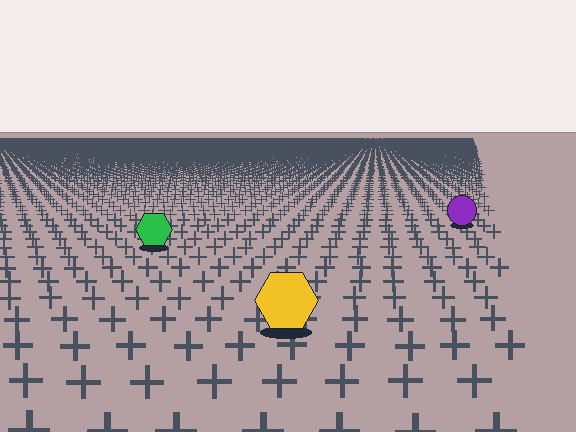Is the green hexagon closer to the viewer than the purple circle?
Yes. The green hexagon is closer — you can tell from the texture gradient: the ground texture is coarser near it.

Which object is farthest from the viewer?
The purple circle is farthest from the viewer. It appears smaller and the ground texture around it is denser.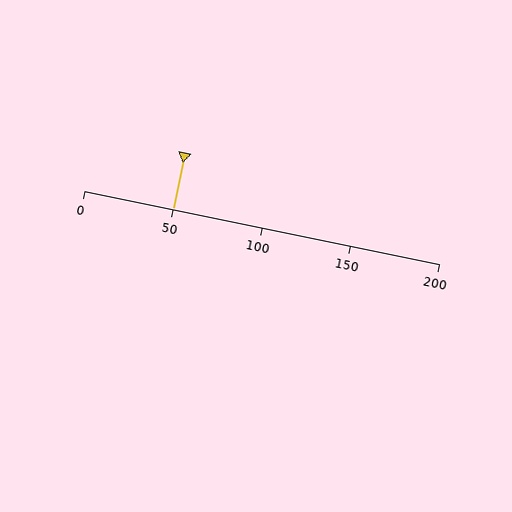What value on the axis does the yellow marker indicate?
The marker indicates approximately 50.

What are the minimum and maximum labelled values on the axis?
The axis runs from 0 to 200.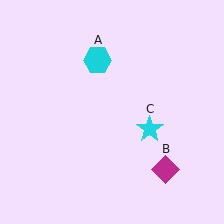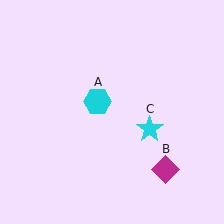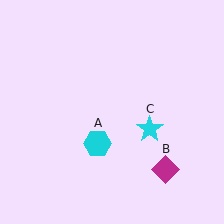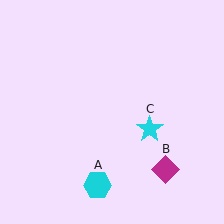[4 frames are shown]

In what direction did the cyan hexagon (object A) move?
The cyan hexagon (object A) moved down.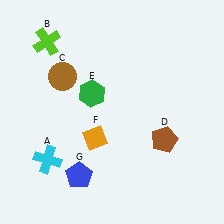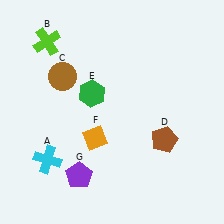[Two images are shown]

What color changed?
The pentagon (G) changed from blue in Image 1 to purple in Image 2.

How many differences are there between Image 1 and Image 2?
There is 1 difference between the two images.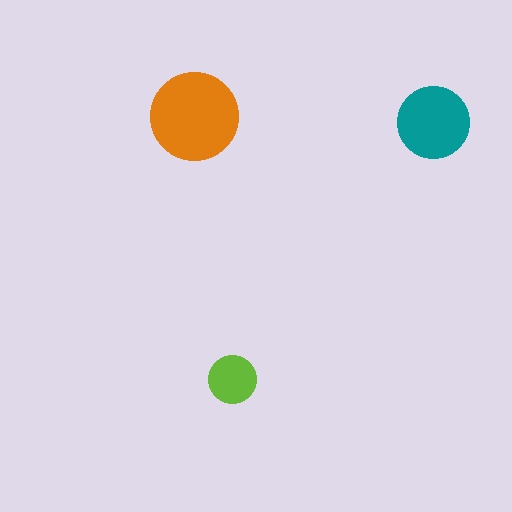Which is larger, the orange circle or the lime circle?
The orange one.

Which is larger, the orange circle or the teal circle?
The orange one.